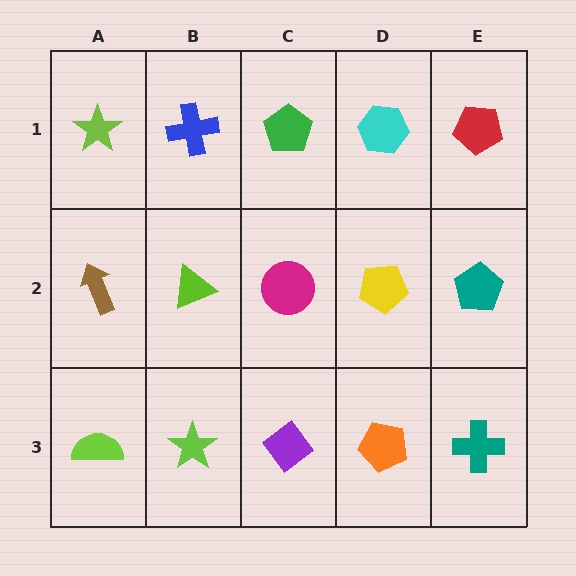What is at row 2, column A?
A brown arrow.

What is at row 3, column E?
A teal cross.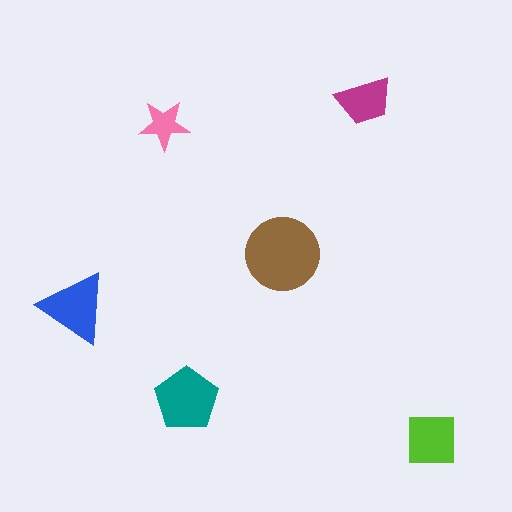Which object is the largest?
The brown circle.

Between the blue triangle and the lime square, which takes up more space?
The blue triangle.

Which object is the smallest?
The pink star.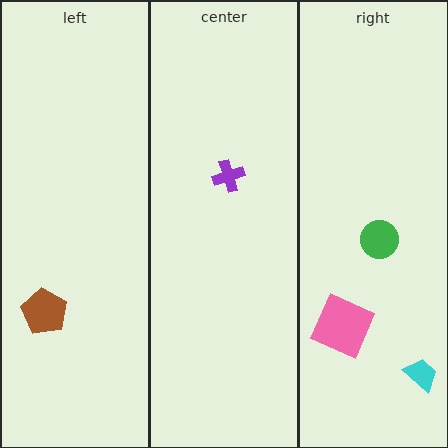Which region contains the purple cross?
The center region.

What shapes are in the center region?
The purple cross.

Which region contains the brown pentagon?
The left region.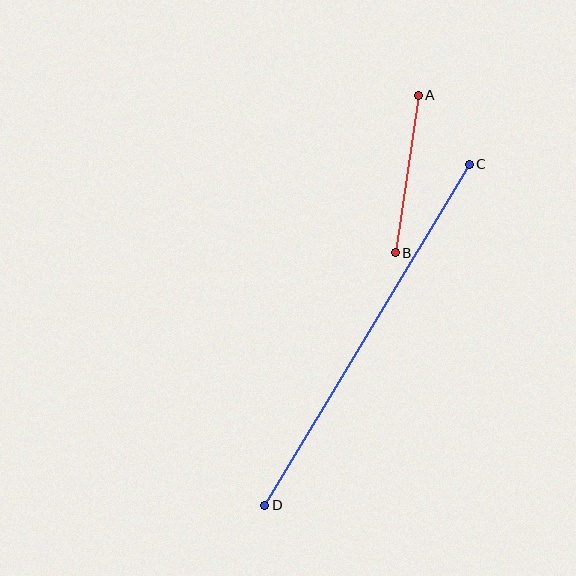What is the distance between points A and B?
The distance is approximately 159 pixels.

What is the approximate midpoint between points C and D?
The midpoint is at approximately (367, 335) pixels.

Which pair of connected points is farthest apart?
Points C and D are farthest apart.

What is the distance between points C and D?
The distance is approximately 398 pixels.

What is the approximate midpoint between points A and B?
The midpoint is at approximately (407, 174) pixels.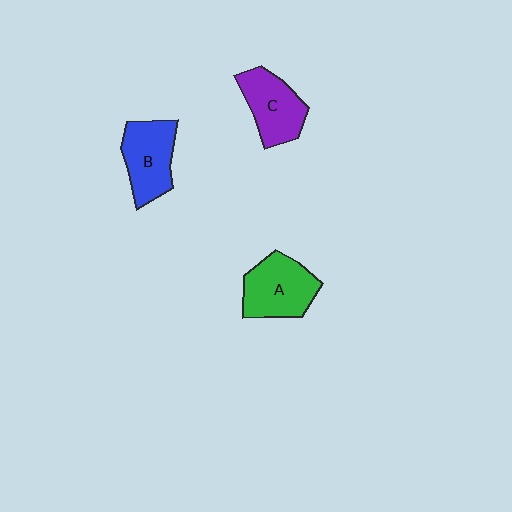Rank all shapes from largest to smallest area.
From largest to smallest: A (green), B (blue), C (purple).